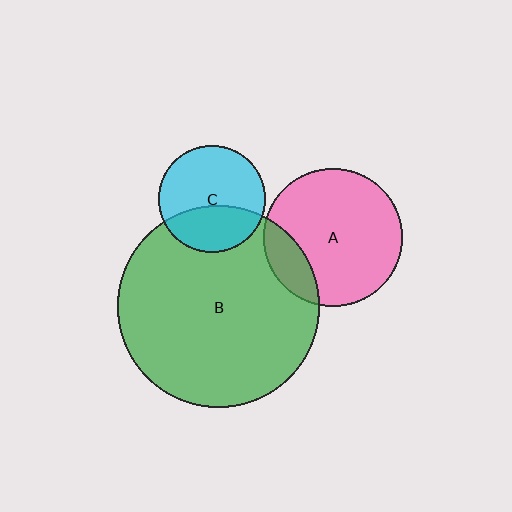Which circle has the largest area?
Circle B (green).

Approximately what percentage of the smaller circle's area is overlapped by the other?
Approximately 35%.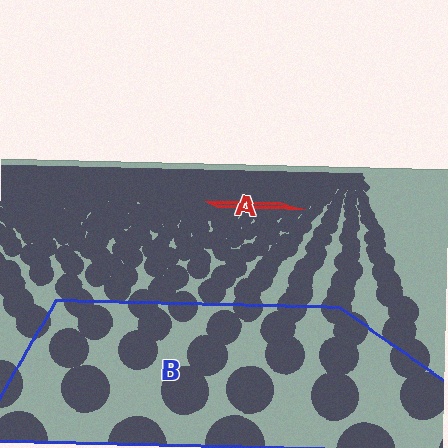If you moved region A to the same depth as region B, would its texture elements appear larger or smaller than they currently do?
They would appear larger. At a closer depth, the same texture elements are projected at a bigger on-screen size.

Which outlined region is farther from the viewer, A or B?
Region A is farther from the viewer — the texture elements inside it appear smaller and more densely packed.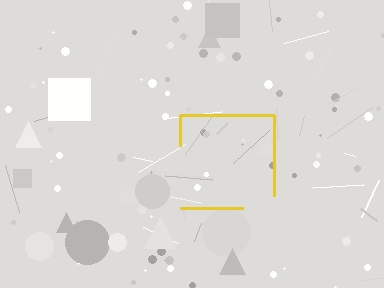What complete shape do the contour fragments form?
The contour fragments form a square.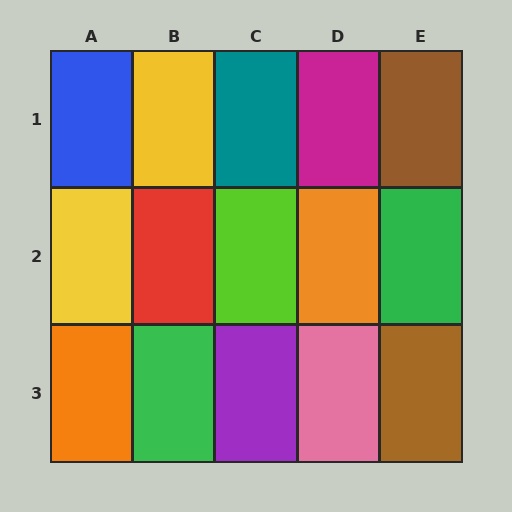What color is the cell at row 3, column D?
Pink.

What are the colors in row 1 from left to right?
Blue, yellow, teal, magenta, brown.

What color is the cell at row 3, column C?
Purple.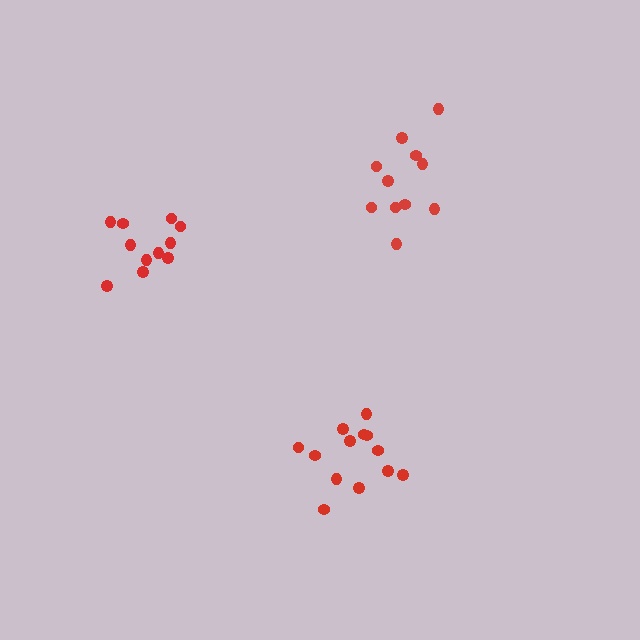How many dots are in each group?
Group 1: 13 dots, Group 2: 11 dots, Group 3: 11 dots (35 total).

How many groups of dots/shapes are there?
There are 3 groups.